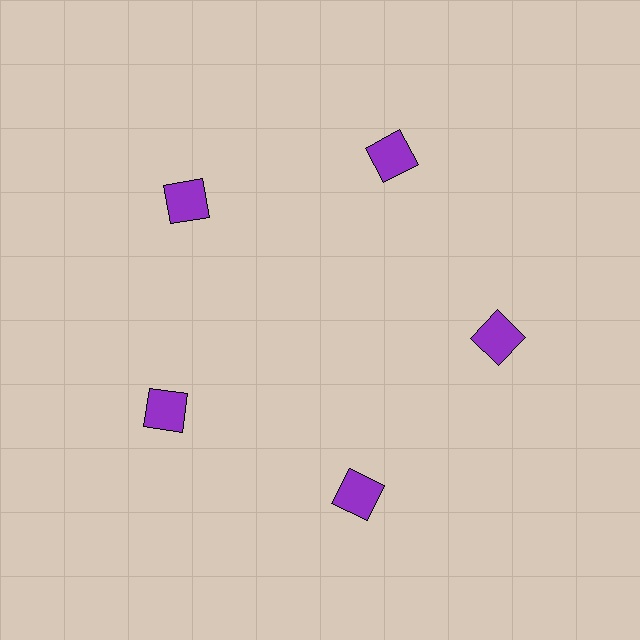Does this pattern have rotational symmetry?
Yes, this pattern has 5-fold rotational symmetry. It looks the same after rotating 72 degrees around the center.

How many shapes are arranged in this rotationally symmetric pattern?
There are 5 shapes, arranged in 5 groups of 1.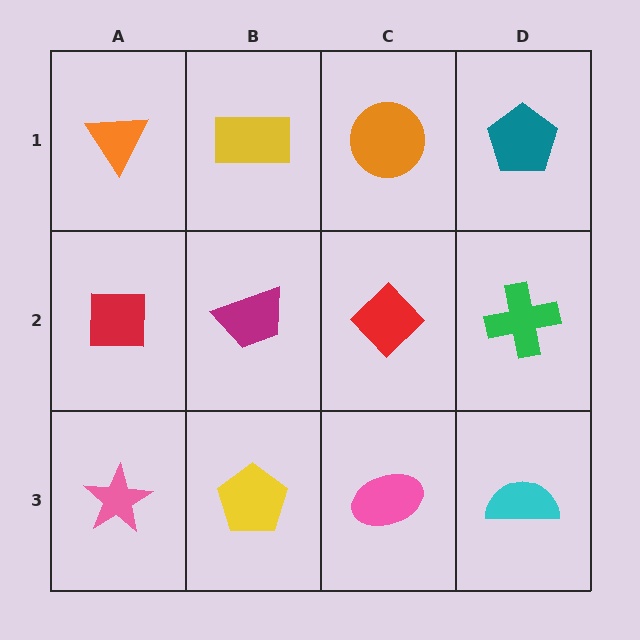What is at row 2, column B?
A magenta trapezoid.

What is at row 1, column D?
A teal pentagon.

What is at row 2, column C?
A red diamond.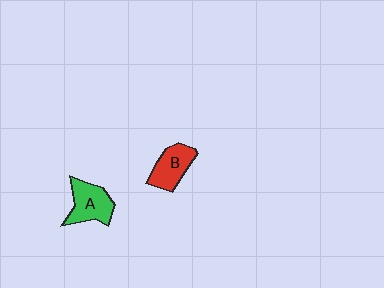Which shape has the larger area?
Shape A (green).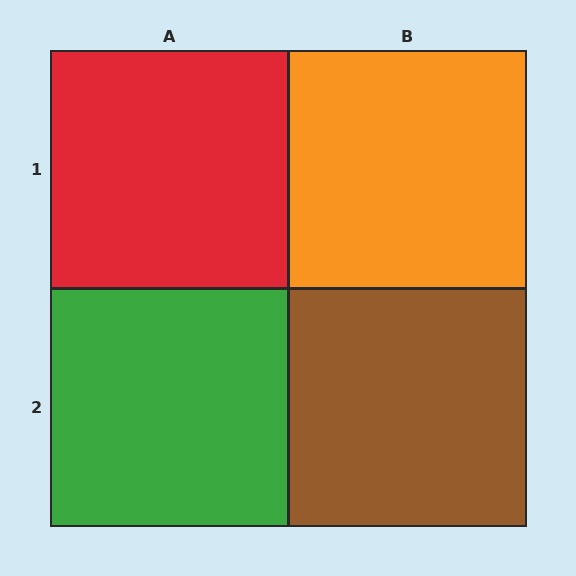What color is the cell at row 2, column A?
Green.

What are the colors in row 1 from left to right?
Red, orange.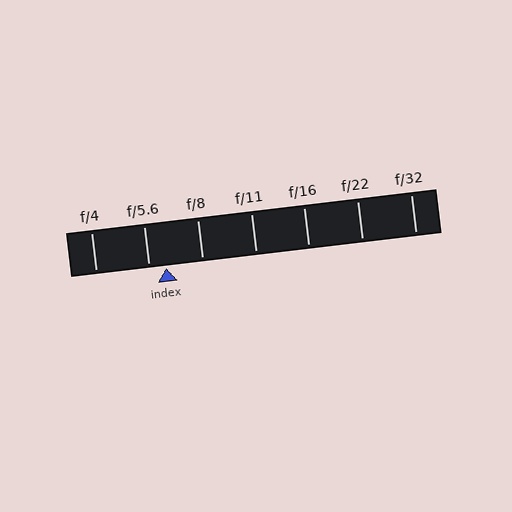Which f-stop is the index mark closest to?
The index mark is closest to f/5.6.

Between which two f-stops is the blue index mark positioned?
The index mark is between f/5.6 and f/8.